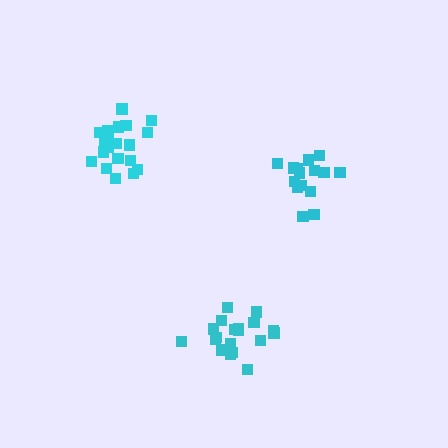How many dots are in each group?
Group 1: 15 dots, Group 2: 19 dots, Group 3: 20 dots (54 total).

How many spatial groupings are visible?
There are 3 spatial groupings.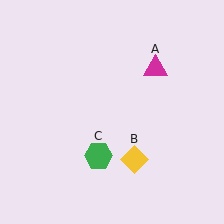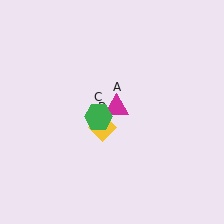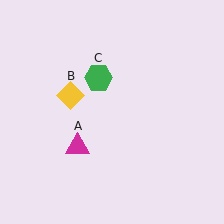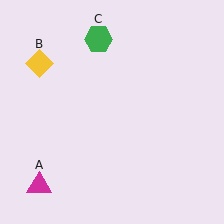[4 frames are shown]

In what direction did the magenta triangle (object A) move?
The magenta triangle (object A) moved down and to the left.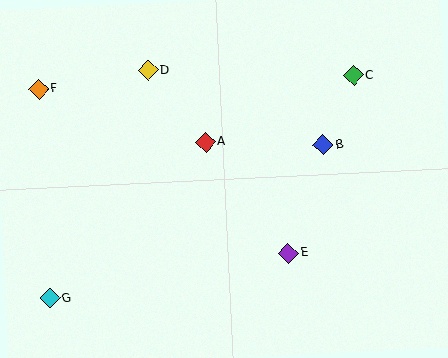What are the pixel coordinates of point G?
Point G is at (50, 298).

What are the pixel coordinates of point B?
Point B is at (323, 145).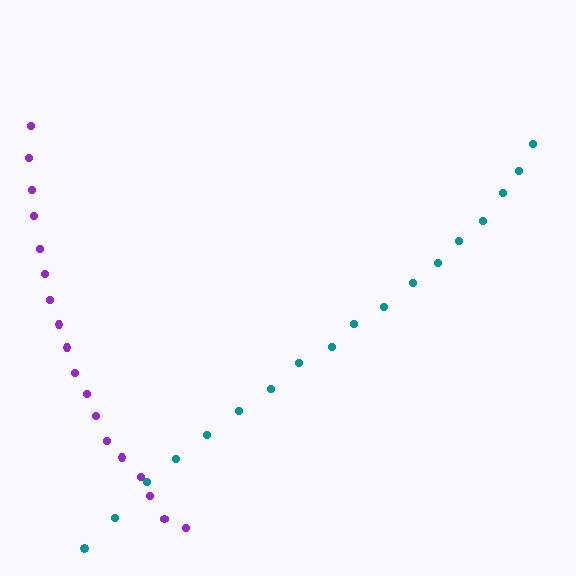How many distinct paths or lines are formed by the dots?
There are 2 distinct paths.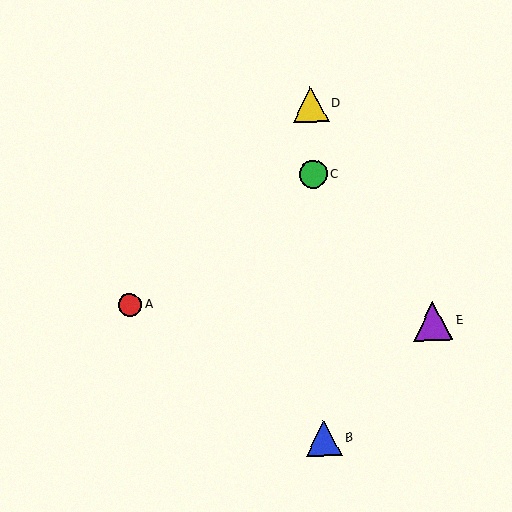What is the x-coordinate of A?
Object A is at x≈130.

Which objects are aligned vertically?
Objects B, C, D are aligned vertically.